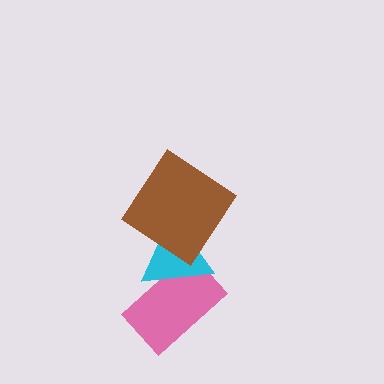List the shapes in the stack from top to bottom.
From top to bottom: the brown diamond, the cyan triangle, the pink rectangle.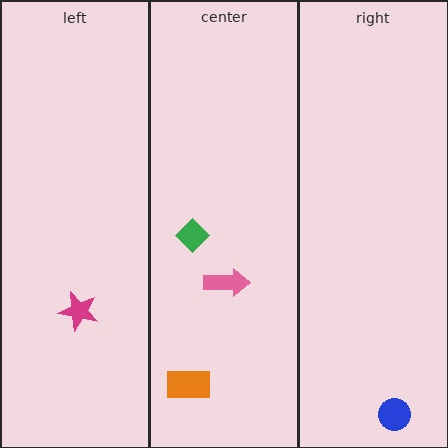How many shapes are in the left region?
1.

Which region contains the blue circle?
The right region.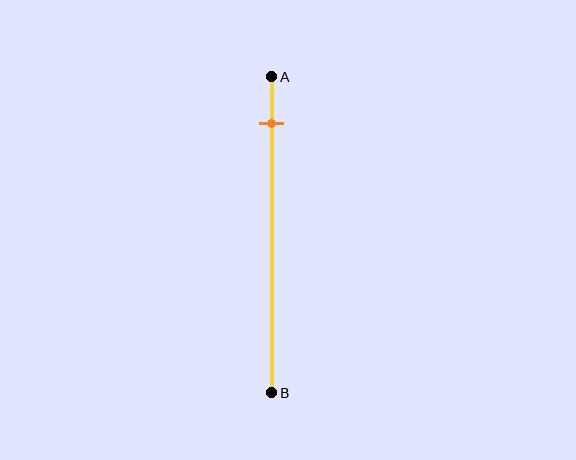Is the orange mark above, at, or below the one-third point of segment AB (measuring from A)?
The orange mark is above the one-third point of segment AB.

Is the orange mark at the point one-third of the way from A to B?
No, the mark is at about 15% from A, not at the 33% one-third point.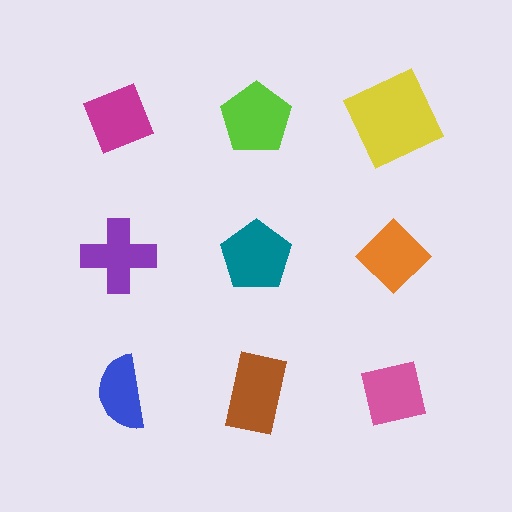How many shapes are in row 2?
3 shapes.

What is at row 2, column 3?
An orange diamond.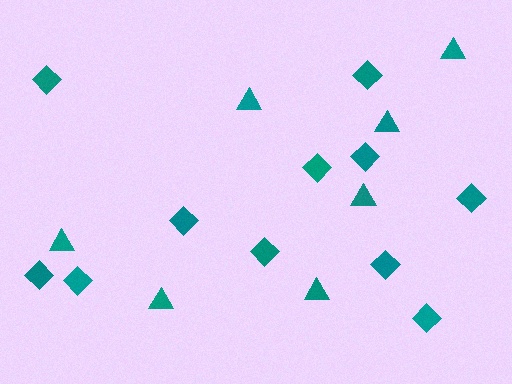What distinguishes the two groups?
There are 2 groups: one group of triangles (7) and one group of diamonds (11).